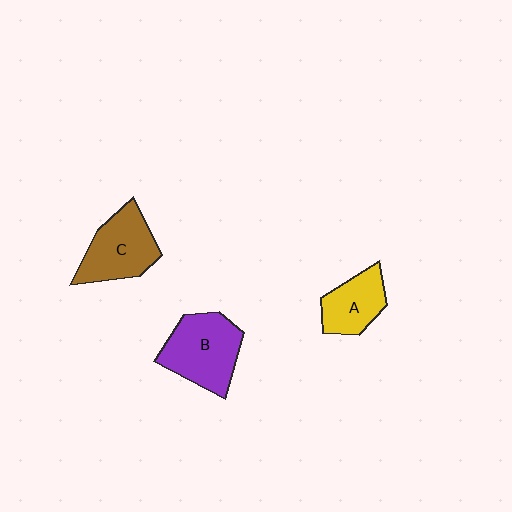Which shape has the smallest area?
Shape A (yellow).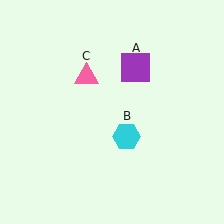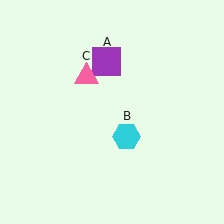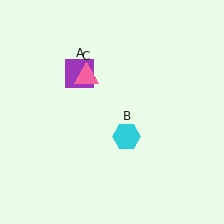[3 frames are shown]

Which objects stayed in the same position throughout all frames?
Cyan hexagon (object B) and pink triangle (object C) remained stationary.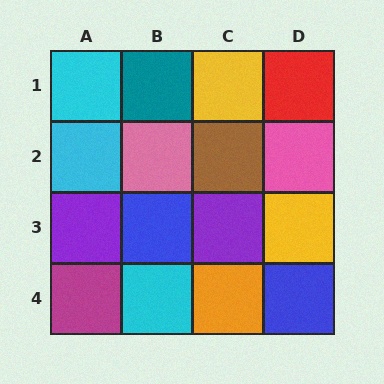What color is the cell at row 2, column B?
Pink.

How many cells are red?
1 cell is red.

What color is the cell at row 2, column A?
Cyan.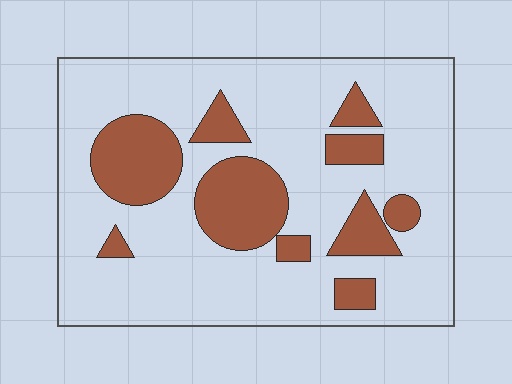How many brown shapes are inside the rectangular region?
10.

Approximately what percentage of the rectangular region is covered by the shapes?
Approximately 25%.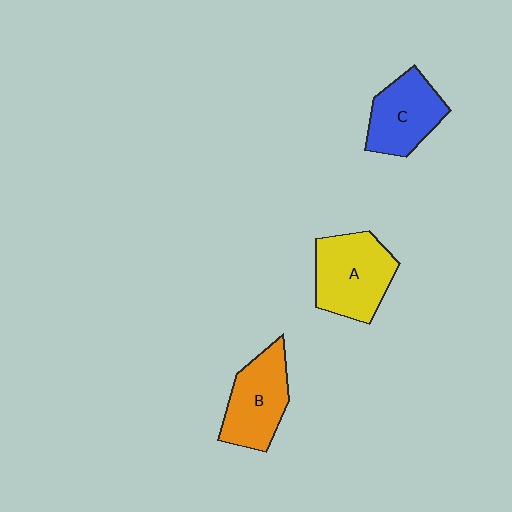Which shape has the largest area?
Shape A (yellow).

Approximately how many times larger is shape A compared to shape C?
Approximately 1.2 times.